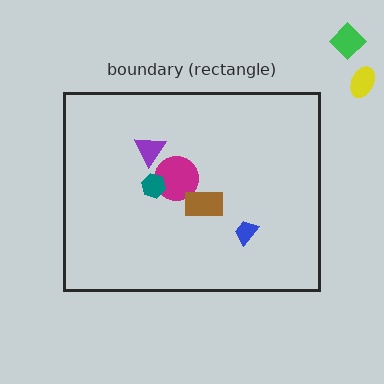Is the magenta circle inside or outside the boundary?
Inside.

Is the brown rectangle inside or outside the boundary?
Inside.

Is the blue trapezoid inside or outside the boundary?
Inside.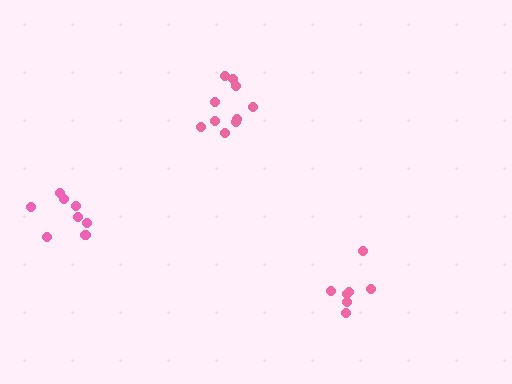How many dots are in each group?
Group 1: 8 dots, Group 2: 10 dots, Group 3: 7 dots (25 total).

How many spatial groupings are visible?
There are 3 spatial groupings.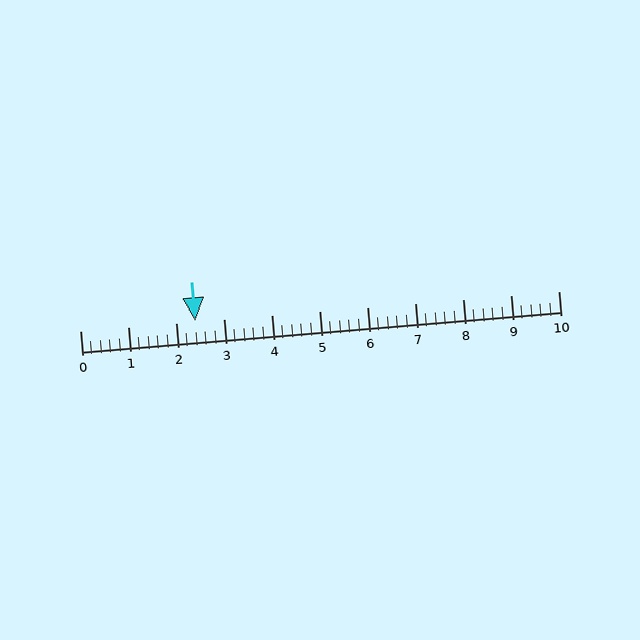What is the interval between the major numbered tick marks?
The major tick marks are spaced 1 units apart.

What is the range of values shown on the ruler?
The ruler shows values from 0 to 10.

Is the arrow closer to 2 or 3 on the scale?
The arrow is closer to 2.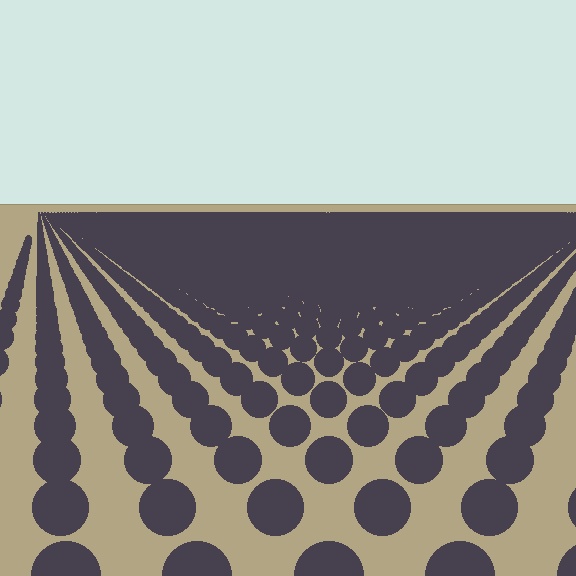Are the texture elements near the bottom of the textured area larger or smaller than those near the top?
Larger. Near the bottom, elements are closer to the viewer and appear at a bigger on-screen size.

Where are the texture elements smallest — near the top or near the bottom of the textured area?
Near the top.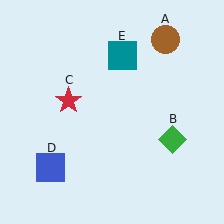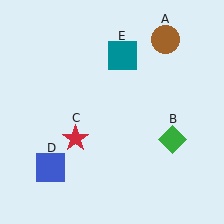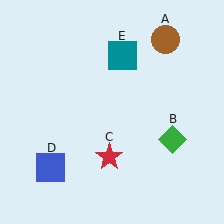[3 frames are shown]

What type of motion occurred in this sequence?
The red star (object C) rotated counterclockwise around the center of the scene.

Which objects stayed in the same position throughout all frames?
Brown circle (object A) and green diamond (object B) and blue square (object D) and teal square (object E) remained stationary.